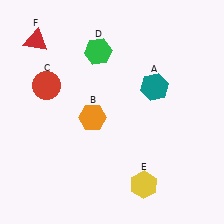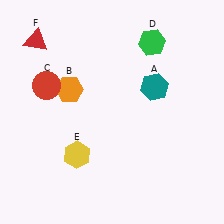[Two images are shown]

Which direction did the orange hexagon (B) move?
The orange hexagon (B) moved up.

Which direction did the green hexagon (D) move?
The green hexagon (D) moved right.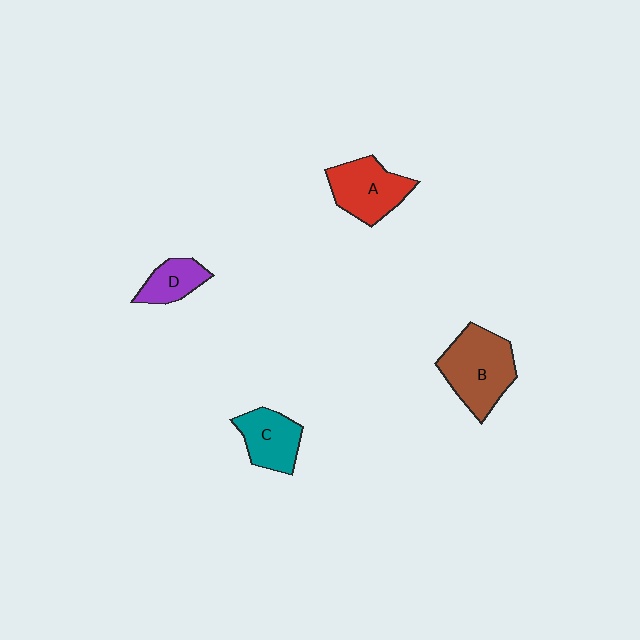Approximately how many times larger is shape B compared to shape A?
Approximately 1.2 times.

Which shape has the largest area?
Shape B (brown).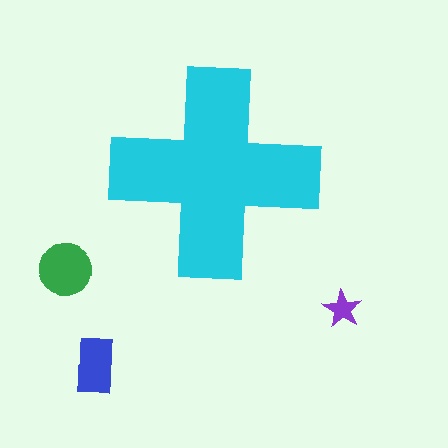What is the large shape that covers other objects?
A cyan cross.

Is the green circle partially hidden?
No, the green circle is fully visible.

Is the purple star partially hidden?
No, the purple star is fully visible.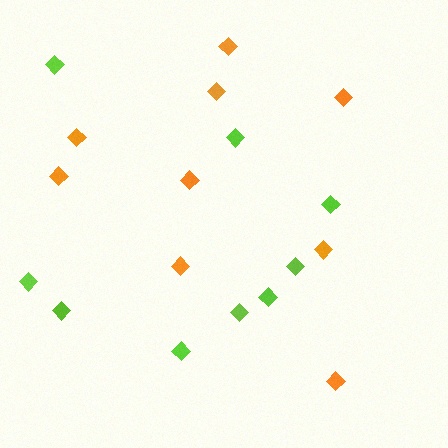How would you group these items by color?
There are 2 groups: one group of lime diamonds (9) and one group of orange diamonds (9).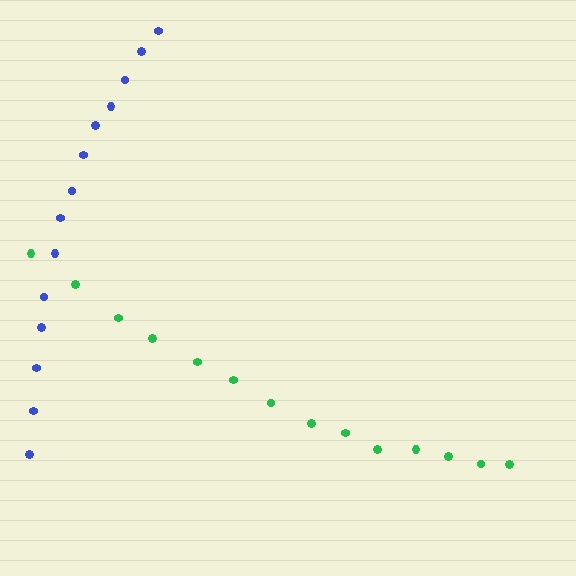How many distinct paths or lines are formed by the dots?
There are 2 distinct paths.